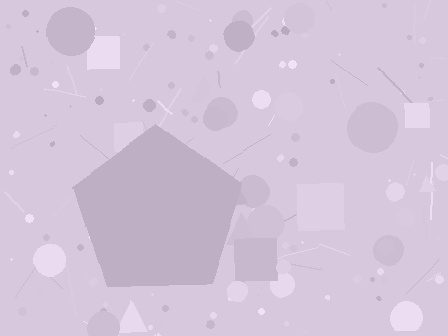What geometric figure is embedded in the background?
A pentagon is embedded in the background.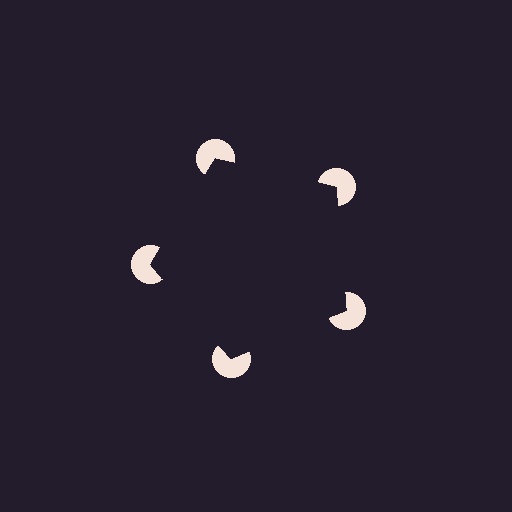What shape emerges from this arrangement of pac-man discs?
An illusory pentagon — its edges are inferred from the aligned wedge cuts in the pac-man discs, not physically drawn.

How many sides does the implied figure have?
5 sides.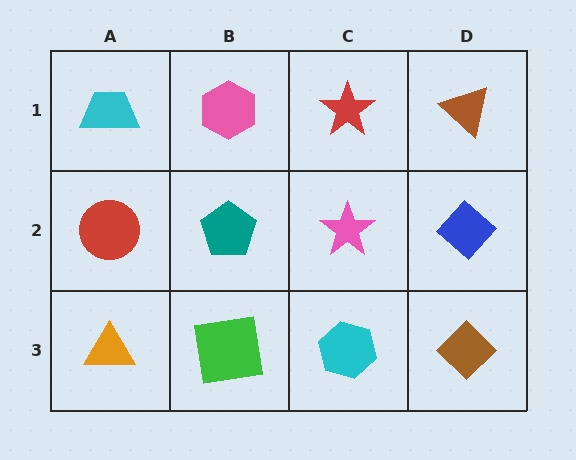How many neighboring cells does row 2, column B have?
4.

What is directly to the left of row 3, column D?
A cyan hexagon.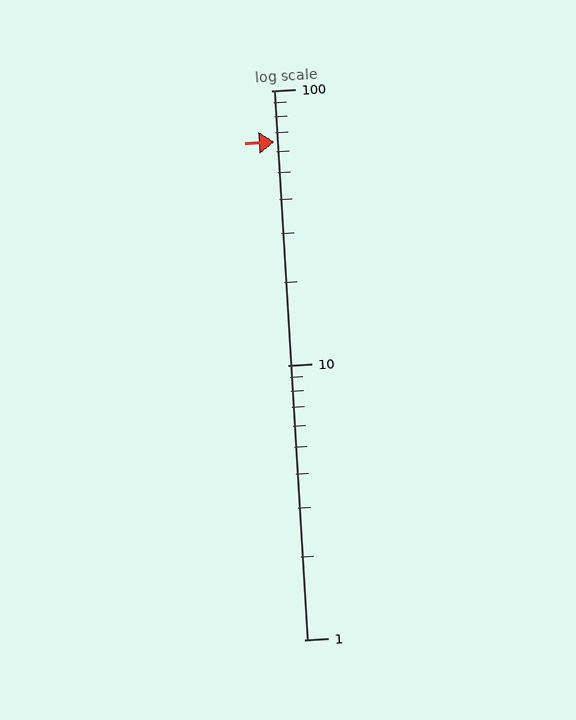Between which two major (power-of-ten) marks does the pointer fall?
The pointer is between 10 and 100.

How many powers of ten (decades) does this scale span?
The scale spans 2 decades, from 1 to 100.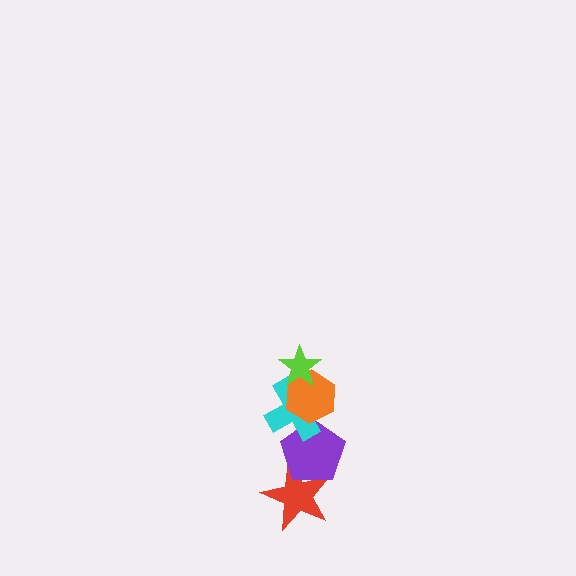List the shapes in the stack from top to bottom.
From top to bottom: the lime star, the orange hexagon, the cyan cross, the purple pentagon, the red star.